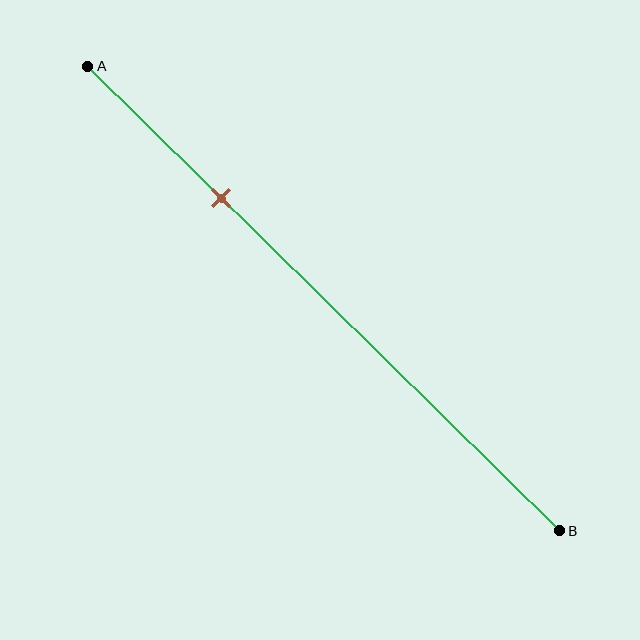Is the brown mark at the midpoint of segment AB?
No, the mark is at about 30% from A, not at the 50% midpoint.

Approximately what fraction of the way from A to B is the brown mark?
The brown mark is approximately 30% of the way from A to B.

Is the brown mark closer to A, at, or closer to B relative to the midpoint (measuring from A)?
The brown mark is closer to point A than the midpoint of segment AB.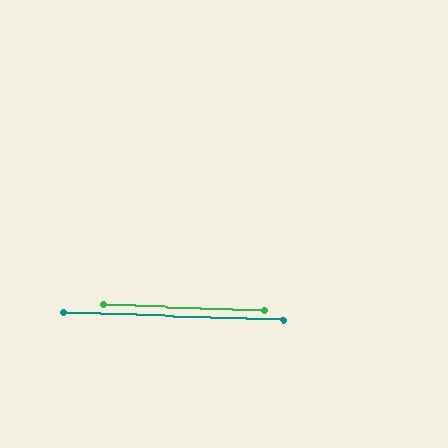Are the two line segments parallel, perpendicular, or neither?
Parallel — their directions differ by only 0.4°.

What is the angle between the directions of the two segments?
Approximately 0 degrees.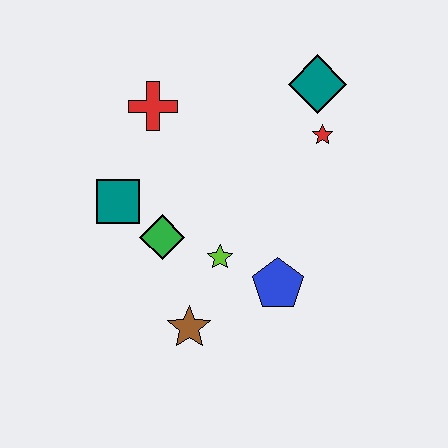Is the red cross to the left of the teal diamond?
Yes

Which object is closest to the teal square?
The green diamond is closest to the teal square.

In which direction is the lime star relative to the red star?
The lime star is below the red star.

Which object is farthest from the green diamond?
The teal diamond is farthest from the green diamond.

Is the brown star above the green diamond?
No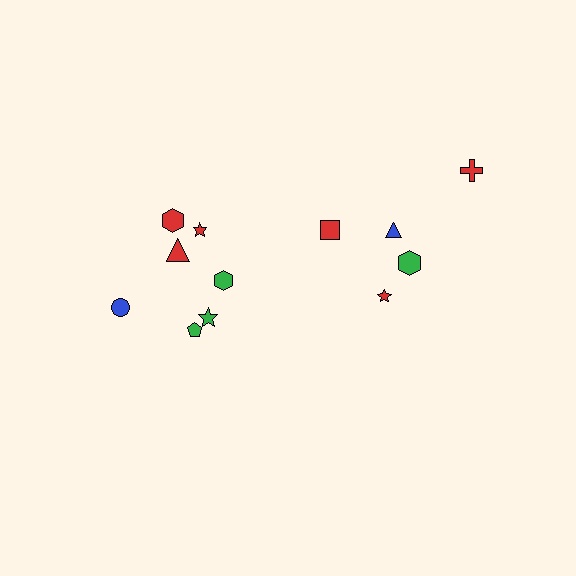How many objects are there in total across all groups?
There are 12 objects.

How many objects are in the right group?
There are 5 objects.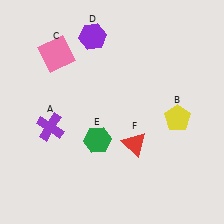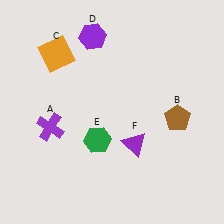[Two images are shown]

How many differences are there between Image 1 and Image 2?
There are 3 differences between the two images.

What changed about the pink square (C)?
In Image 1, C is pink. In Image 2, it changed to orange.